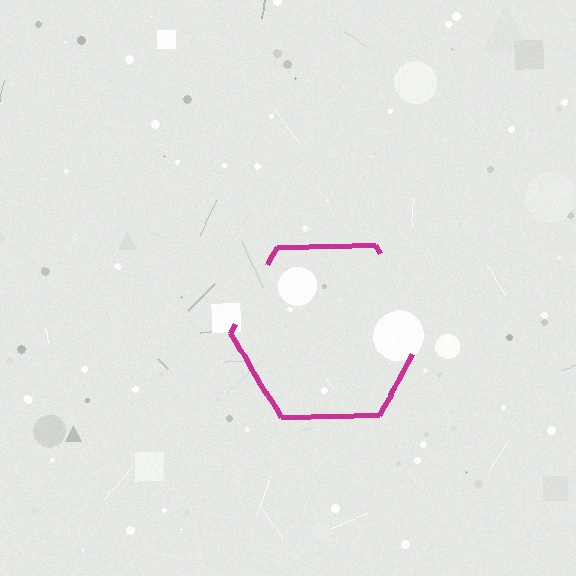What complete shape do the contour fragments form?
The contour fragments form a hexagon.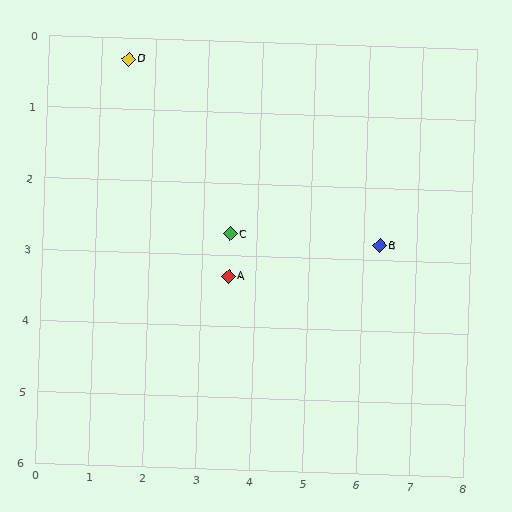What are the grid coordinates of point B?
Point B is at approximately (6.3, 2.8).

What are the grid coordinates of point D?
Point D is at approximately (1.5, 0.3).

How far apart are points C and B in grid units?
Points C and B are about 2.8 grid units apart.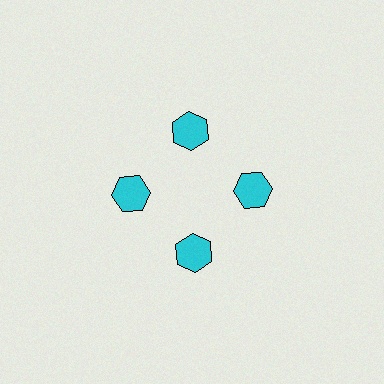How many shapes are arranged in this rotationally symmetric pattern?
There are 4 shapes, arranged in 4 groups of 1.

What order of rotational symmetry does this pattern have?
This pattern has 4-fold rotational symmetry.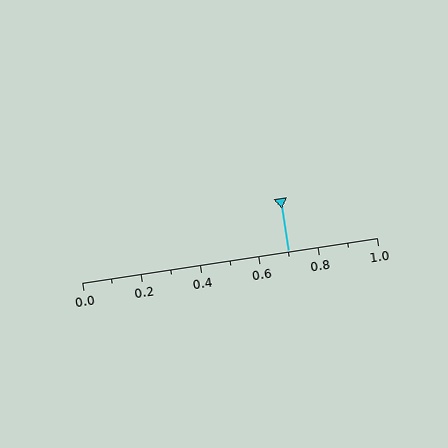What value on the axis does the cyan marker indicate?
The marker indicates approximately 0.7.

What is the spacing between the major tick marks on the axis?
The major ticks are spaced 0.2 apart.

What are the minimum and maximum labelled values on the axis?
The axis runs from 0.0 to 1.0.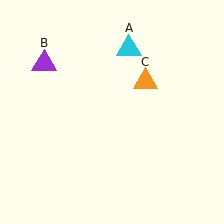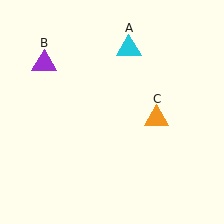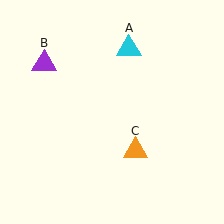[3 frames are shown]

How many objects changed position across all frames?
1 object changed position: orange triangle (object C).